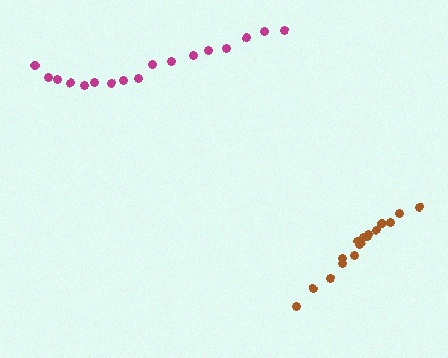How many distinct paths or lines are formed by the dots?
There are 2 distinct paths.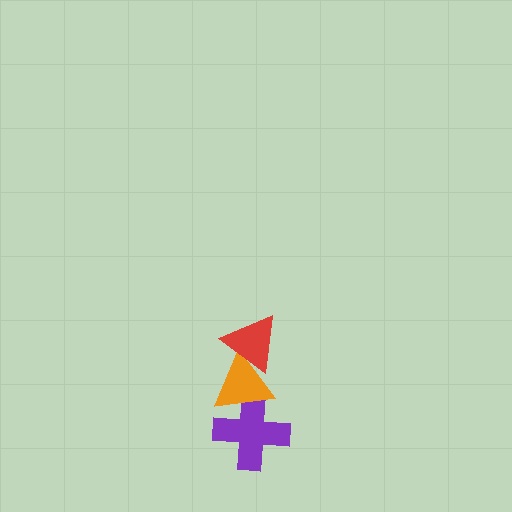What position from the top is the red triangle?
The red triangle is 1st from the top.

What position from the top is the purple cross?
The purple cross is 3rd from the top.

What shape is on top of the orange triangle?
The red triangle is on top of the orange triangle.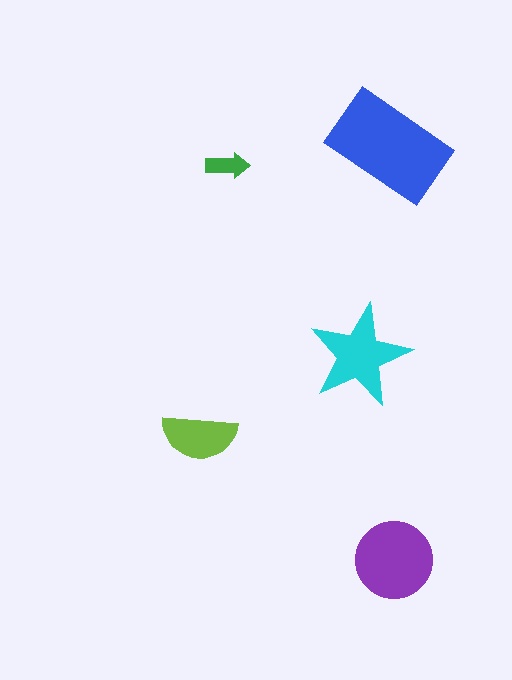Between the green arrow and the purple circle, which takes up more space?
The purple circle.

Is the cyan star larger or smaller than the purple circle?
Smaller.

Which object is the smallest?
The green arrow.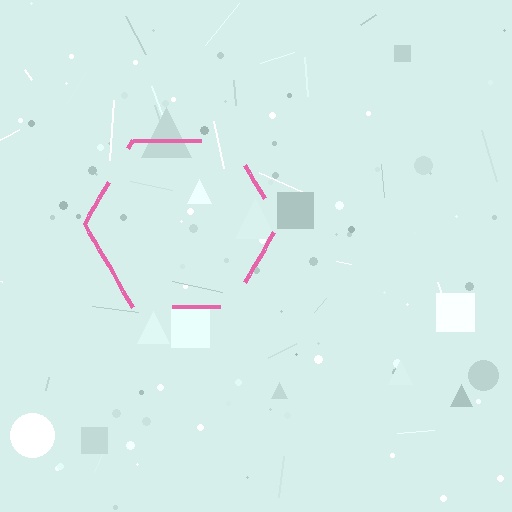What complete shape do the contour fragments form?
The contour fragments form a hexagon.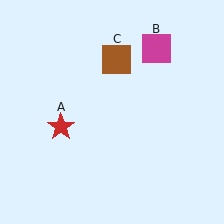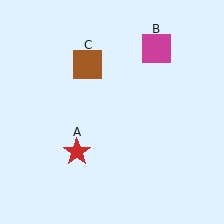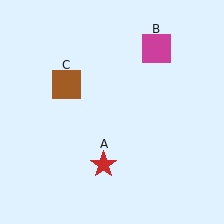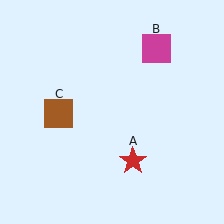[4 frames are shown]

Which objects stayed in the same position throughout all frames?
Magenta square (object B) remained stationary.